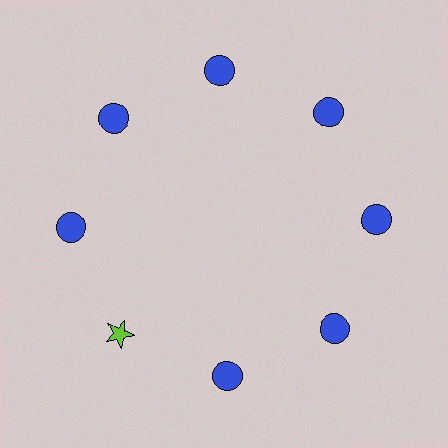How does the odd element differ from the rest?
It differs in both color (lime instead of blue) and shape (star instead of circle).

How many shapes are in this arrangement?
There are 8 shapes arranged in a ring pattern.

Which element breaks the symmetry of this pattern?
The lime star at roughly the 8 o'clock position breaks the symmetry. All other shapes are blue circles.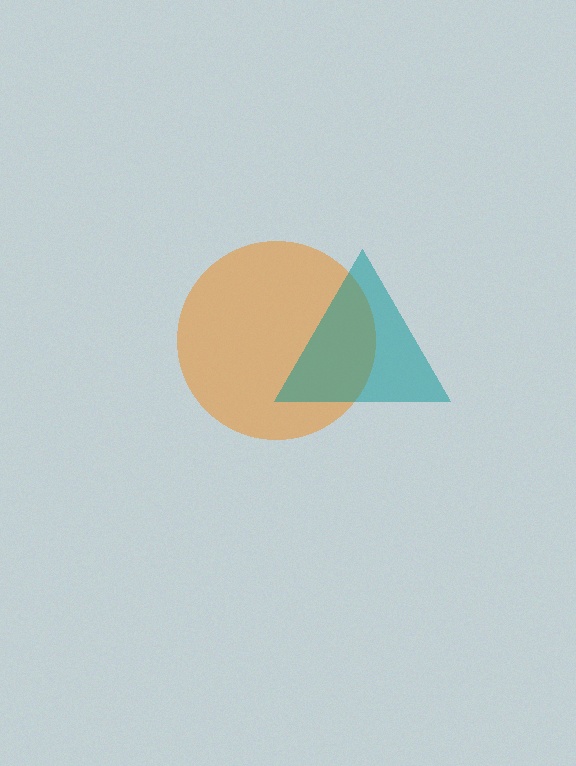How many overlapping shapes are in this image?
There are 2 overlapping shapes in the image.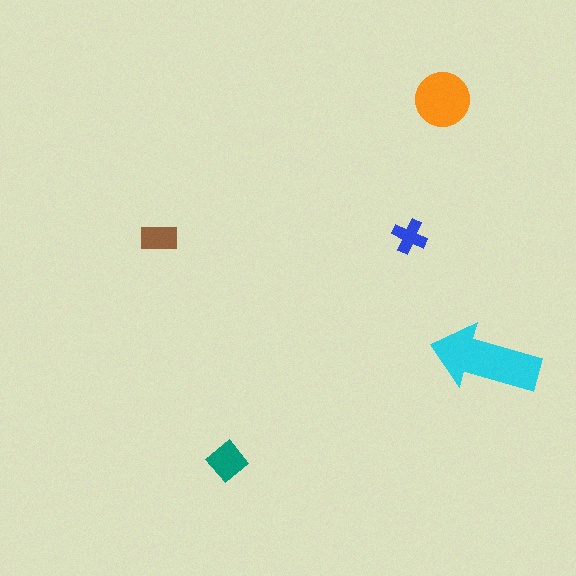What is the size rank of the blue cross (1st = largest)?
5th.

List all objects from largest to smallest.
The cyan arrow, the orange circle, the teal diamond, the brown rectangle, the blue cross.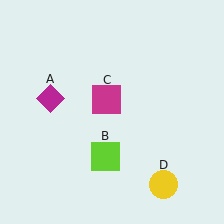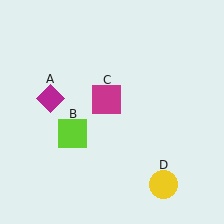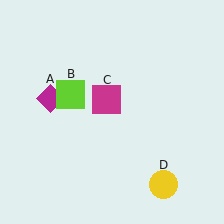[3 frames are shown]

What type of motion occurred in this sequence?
The lime square (object B) rotated clockwise around the center of the scene.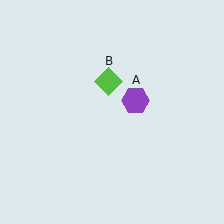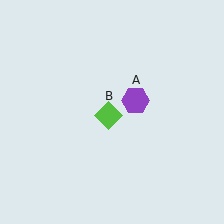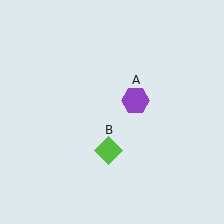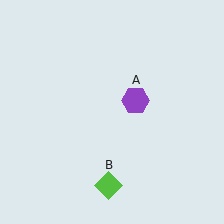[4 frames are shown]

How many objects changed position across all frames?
1 object changed position: lime diamond (object B).